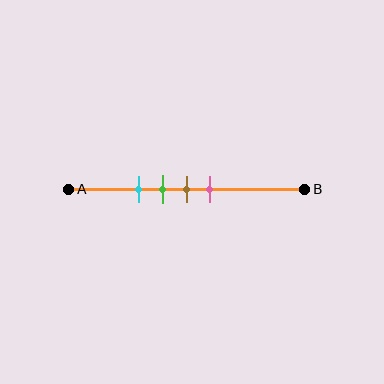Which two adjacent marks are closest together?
The green and brown marks are the closest adjacent pair.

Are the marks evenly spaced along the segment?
Yes, the marks are approximately evenly spaced.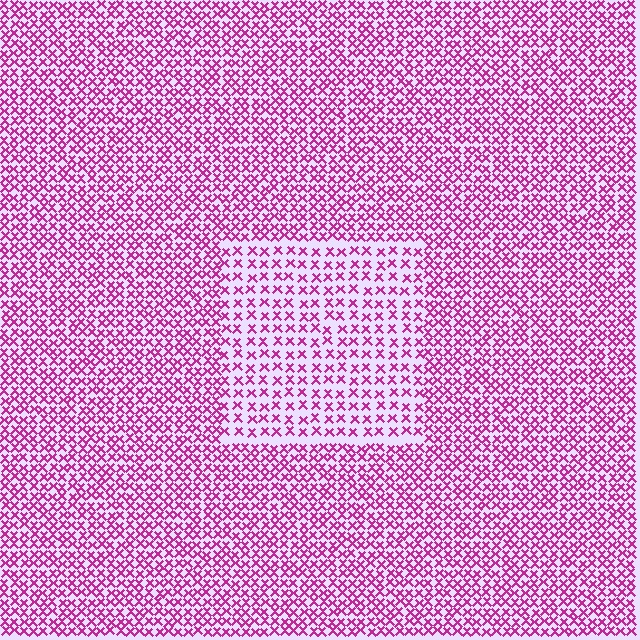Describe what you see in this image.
The image contains small magenta elements arranged at two different densities. A rectangle-shaped region is visible where the elements are less densely packed than the surrounding area.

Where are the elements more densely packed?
The elements are more densely packed outside the rectangle boundary.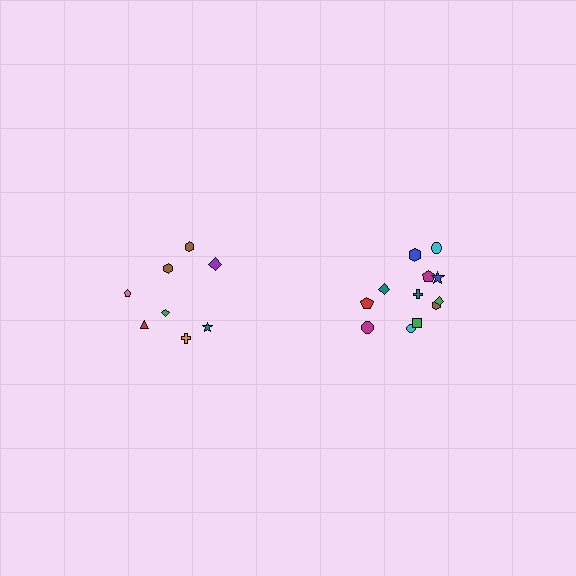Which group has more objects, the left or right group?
The right group.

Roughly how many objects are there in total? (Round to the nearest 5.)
Roughly 20 objects in total.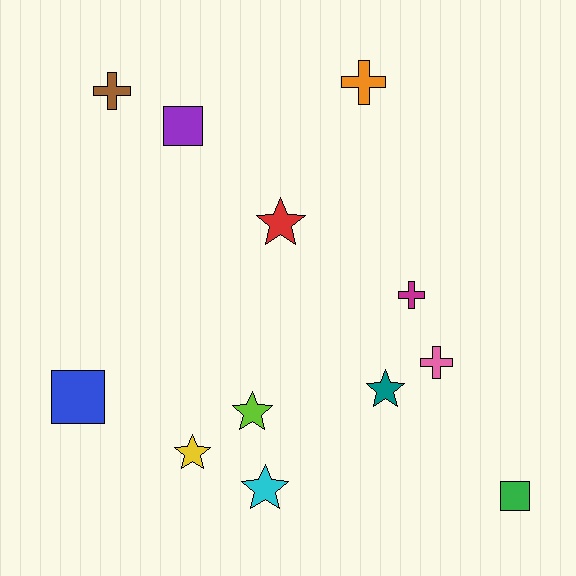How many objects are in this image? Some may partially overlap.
There are 12 objects.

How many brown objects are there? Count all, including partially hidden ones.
There is 1 brown object.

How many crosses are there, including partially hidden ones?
There are 4 crosses.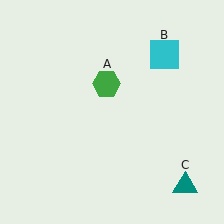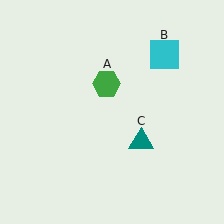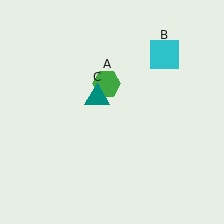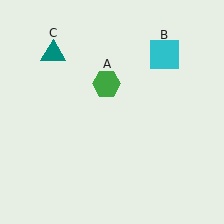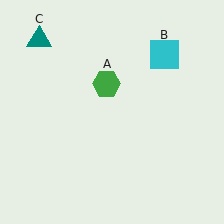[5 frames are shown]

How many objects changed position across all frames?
1 object changed position: teal triangle (object C).